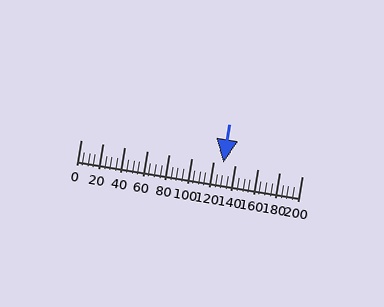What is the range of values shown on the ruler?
The ruler shows values from 0 to 200.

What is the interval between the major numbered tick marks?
The major tick marks are spaced 20 units apart.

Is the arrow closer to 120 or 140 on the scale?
The arrow is closer to 120.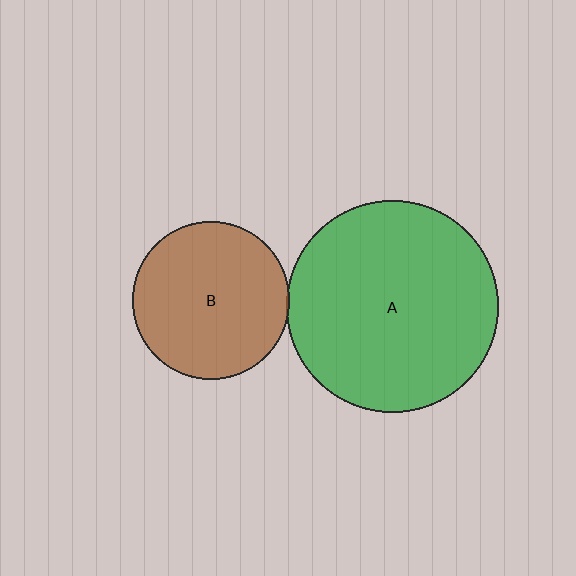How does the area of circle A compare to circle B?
Approximately 1.8 times.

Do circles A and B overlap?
Yes.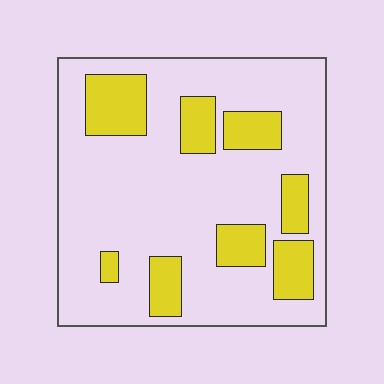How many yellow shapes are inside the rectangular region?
8.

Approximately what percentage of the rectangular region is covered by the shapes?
Approximately 25%.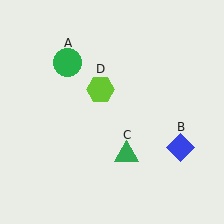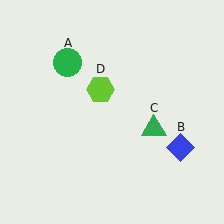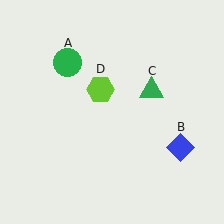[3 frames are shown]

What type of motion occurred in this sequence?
The green triangle (object C) rotated counterclockwise around the center of the scene.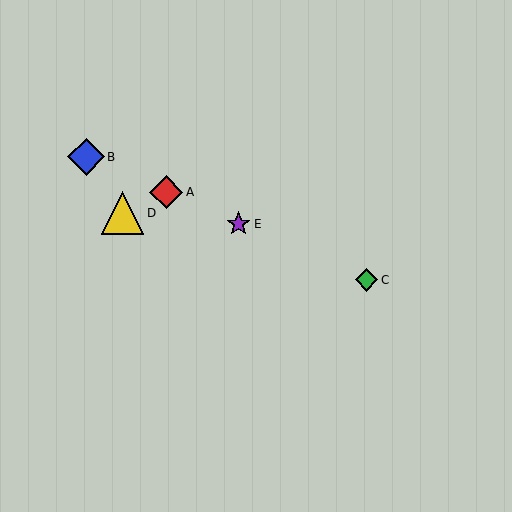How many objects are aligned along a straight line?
4 objects (A, B, C, E) are aligned along a straight line.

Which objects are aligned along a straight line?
Objects A, B, C, E are aligned along a straight line.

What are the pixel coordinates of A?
Object A is at (166, 192).